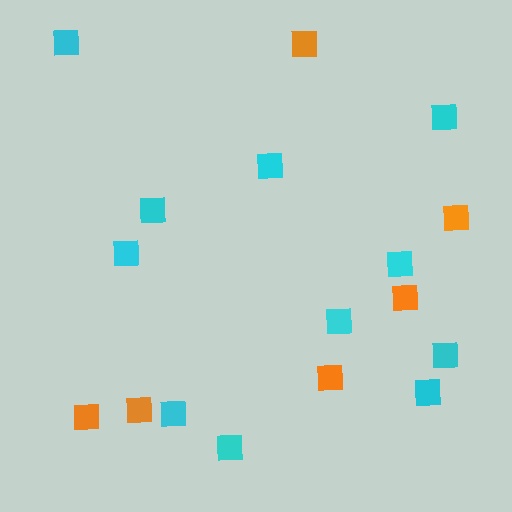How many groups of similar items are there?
There are 2 groups: one group of cyan squares (11) and one group of orange squares (6).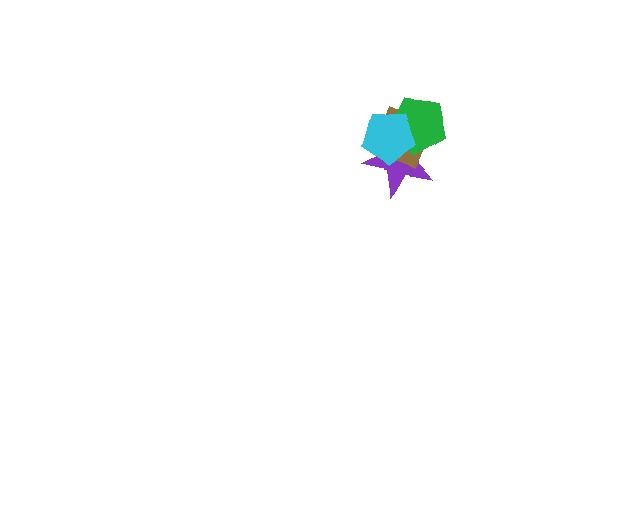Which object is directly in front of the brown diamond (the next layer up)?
The green pentagon is directly in front of the brown diamond.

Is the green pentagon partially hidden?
Yes, it is partially covered by another shape.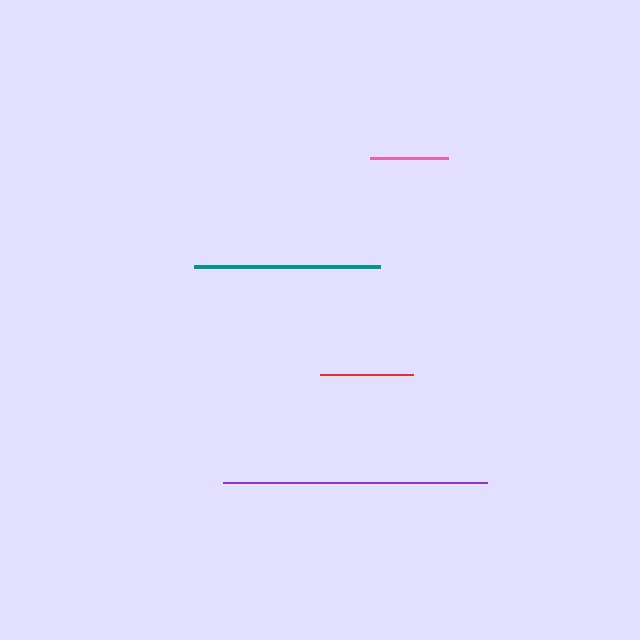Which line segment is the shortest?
The pink line is the shortest at approximately 78 pixels.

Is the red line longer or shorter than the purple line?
The purple line is longer than the red line.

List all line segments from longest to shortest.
From longest to shortest: purple, teal, red, pink.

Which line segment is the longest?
The purple line is the longest at approximately 264 pixels.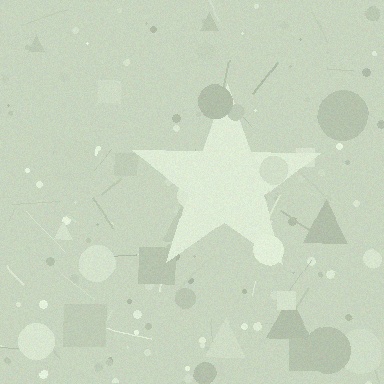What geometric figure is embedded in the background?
A star is embedded in the background.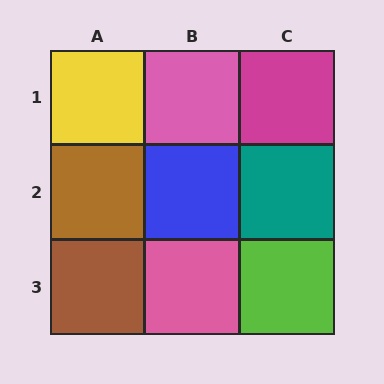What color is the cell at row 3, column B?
Pink.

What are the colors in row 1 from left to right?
Yellow, pink, magenta.